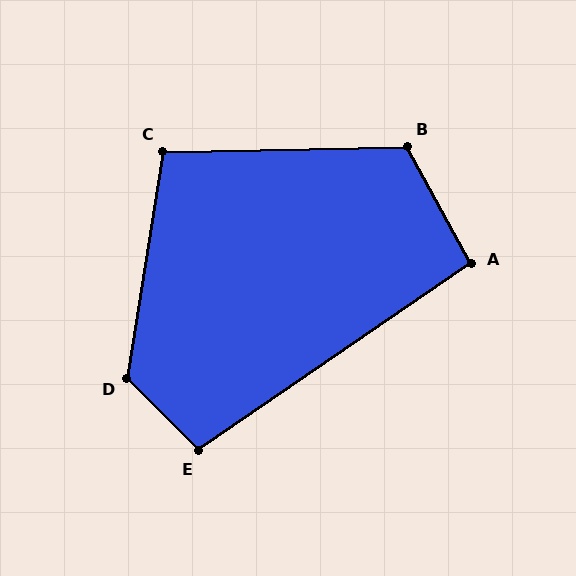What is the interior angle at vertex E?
Approximately 101 degrees (obtuse).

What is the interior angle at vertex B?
Approximately 118 degrees (obtuse).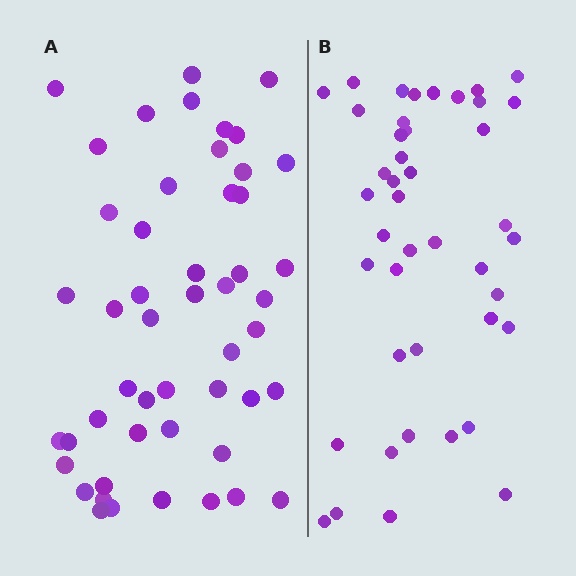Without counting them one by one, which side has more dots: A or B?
Region A (the left region) has more dots.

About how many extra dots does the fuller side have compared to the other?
Region A has roughly 8 or so more dots than region B.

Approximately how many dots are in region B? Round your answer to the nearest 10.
About 40 dots. (The exact count is 43, which rounds to 40.)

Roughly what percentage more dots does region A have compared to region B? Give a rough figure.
About 15% more.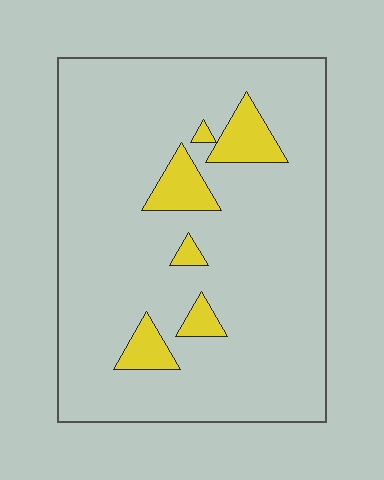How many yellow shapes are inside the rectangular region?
6.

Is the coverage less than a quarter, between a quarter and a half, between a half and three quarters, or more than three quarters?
Less than a quarter.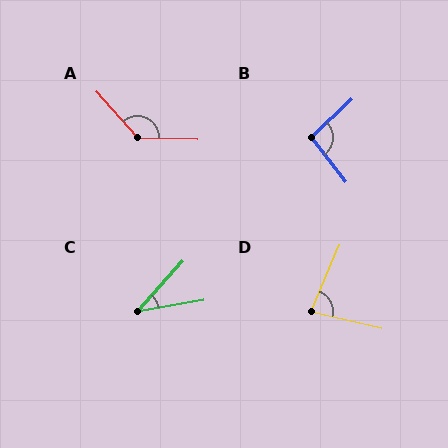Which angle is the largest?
A, at approximately 133 degrees.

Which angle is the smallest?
C, at approximately 38 degrees.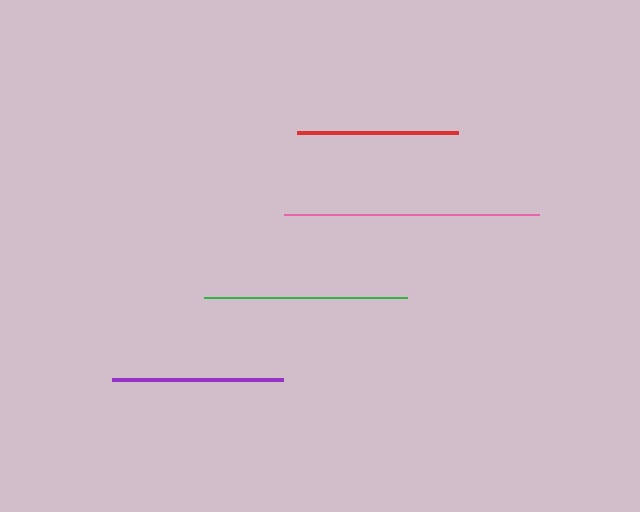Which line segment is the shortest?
The red line is the shortest at approximately 161 pixels.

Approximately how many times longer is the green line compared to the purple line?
The green line is approximately 1.2 times the length of the purple line.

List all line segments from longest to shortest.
From longest to shortest: pink, green, purple, red.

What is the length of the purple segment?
The purple segment is approximately 171 pixels long.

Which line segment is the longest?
The pink line is the longest at approximately 255 pixels.